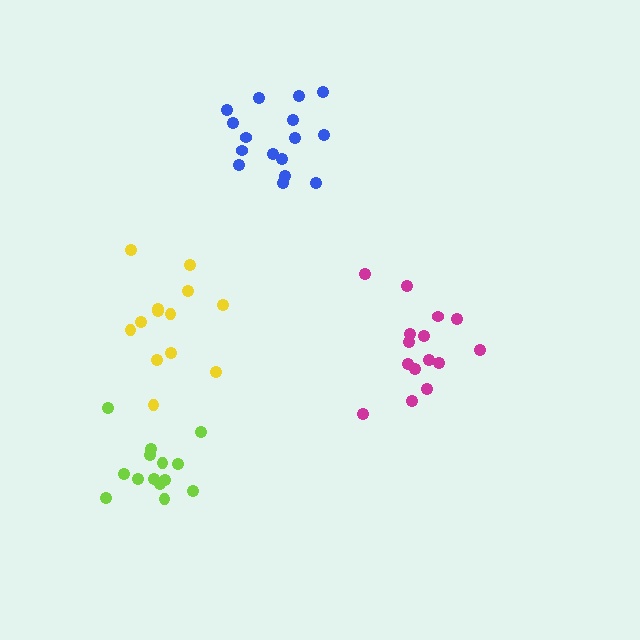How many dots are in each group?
Group 1: 15 dots, Group 2: 14 dots, Group 3: 13 dots, Group 4: 16 dots (58 total).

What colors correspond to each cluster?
The clusters are colored: magenta, lime, yellow, blue.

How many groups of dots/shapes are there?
There are 4 groups.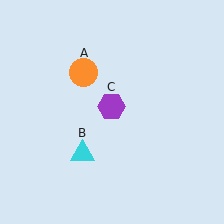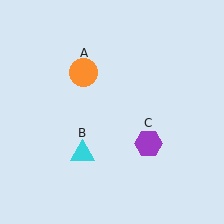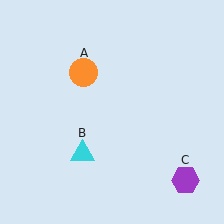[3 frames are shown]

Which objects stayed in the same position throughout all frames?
Orange circle (object A) and cyan triangle (object B) remained stationary.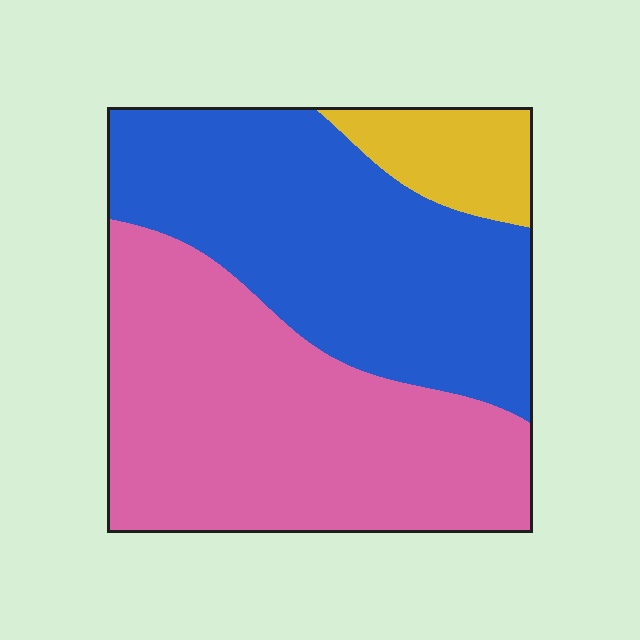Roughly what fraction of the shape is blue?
Blue takes up between a quarter and a half of the shape.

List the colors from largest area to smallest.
From largest to smallest: pink, blue, yellow.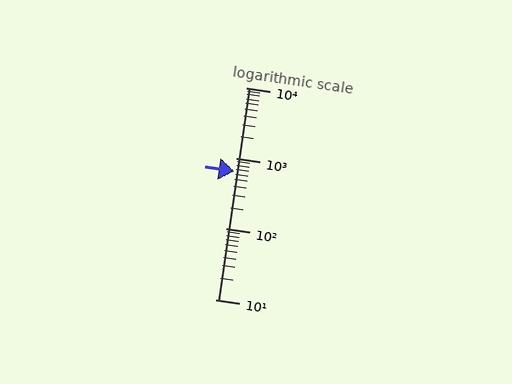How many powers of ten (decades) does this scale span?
The scale spans 3 decades, from 10 to 10000.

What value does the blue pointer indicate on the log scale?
The pointer indicates approximately 650.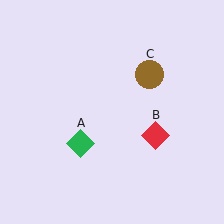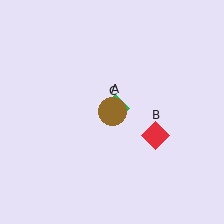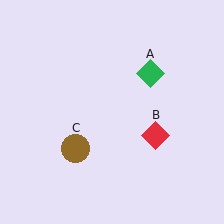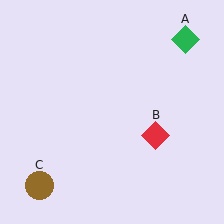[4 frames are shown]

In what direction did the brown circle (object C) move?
The brown circle (object C) moved down and to the left.